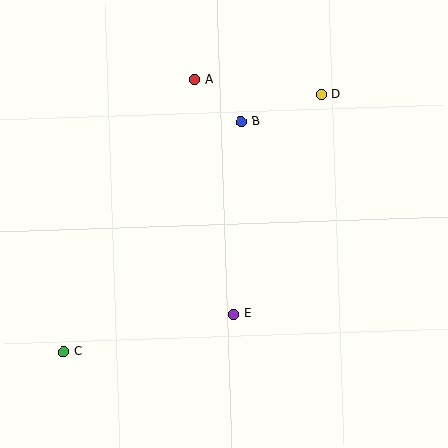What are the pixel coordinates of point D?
Point D is at (321, 94).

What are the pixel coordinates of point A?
Point A is at (195, 80).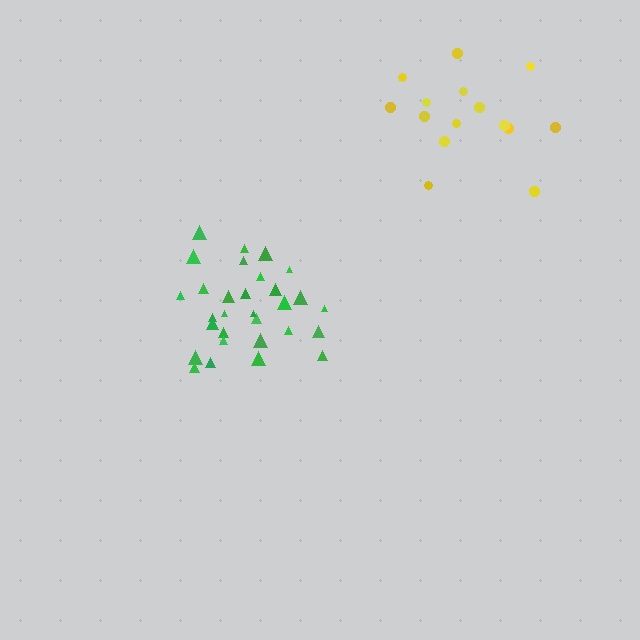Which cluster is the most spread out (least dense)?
Yellow.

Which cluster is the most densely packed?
Green.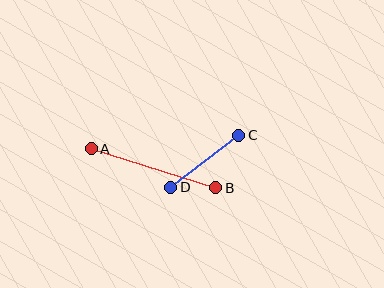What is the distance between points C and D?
The distance is approximately 86 pixels.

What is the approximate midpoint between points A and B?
The midpoint is at approximately (154, 168) pixels.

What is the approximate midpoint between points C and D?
The midpoint is at approximately (205, 161) pixels.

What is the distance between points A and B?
The distance is approximately 130 pixels.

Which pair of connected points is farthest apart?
Points A and B are farthest apart.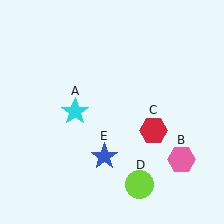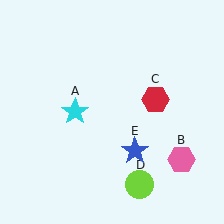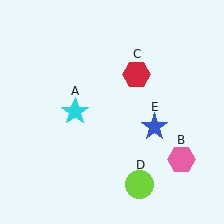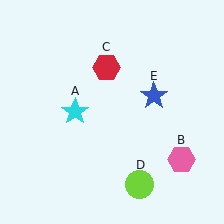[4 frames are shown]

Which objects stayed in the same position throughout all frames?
Cyan star (object A) and pink hexagon (object B) and lime circle (object D) remained stationary.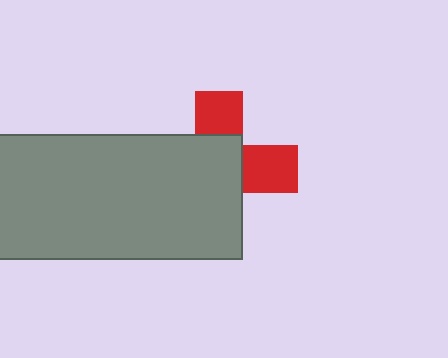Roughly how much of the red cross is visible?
A small part of it is visible (roughly 36%).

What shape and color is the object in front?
The object in front is a gray rectangle.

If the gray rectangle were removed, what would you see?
You would see the complete red cross.